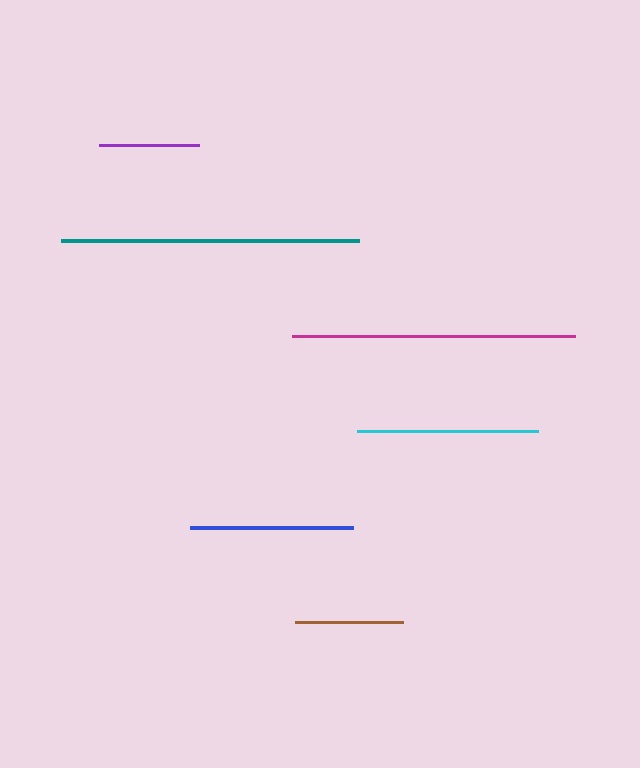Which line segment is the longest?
The teal line is the longest at approximately 298 pixels.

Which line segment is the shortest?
The purple line is the shortest at approximately 101 pixels.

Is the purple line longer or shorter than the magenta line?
The magenta line is longer than the purple line.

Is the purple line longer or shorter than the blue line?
The blue line is longer than the purple line.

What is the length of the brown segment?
The brown segment is approximately 107 pixels long.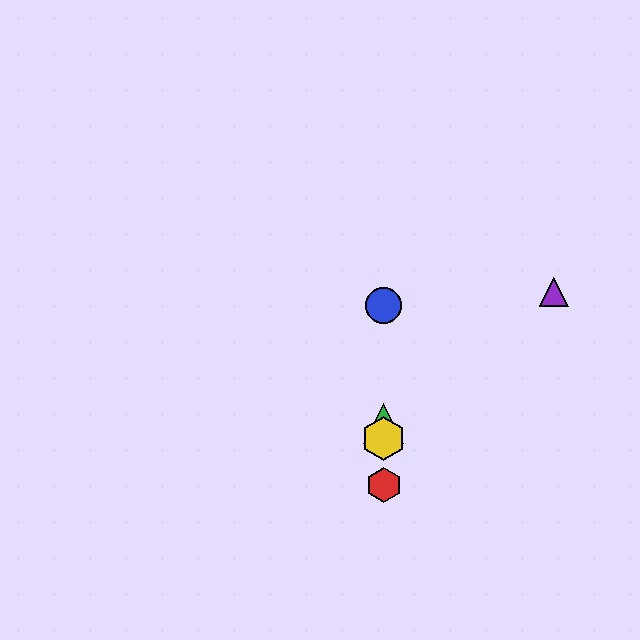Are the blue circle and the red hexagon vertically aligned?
Yes, both are at x≈384.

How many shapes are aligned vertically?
4 shapes (the red hexagon, the blue circle, the green triangle, the yellow hexagon) are aligned vertically.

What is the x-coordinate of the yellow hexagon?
The yellow hexagon is at x≈384.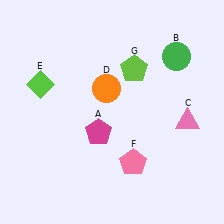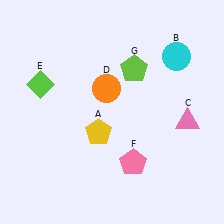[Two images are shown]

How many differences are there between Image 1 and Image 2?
There are 2 differences between the two images.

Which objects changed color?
A changed from magenta to yellow. B changed from green to cyan.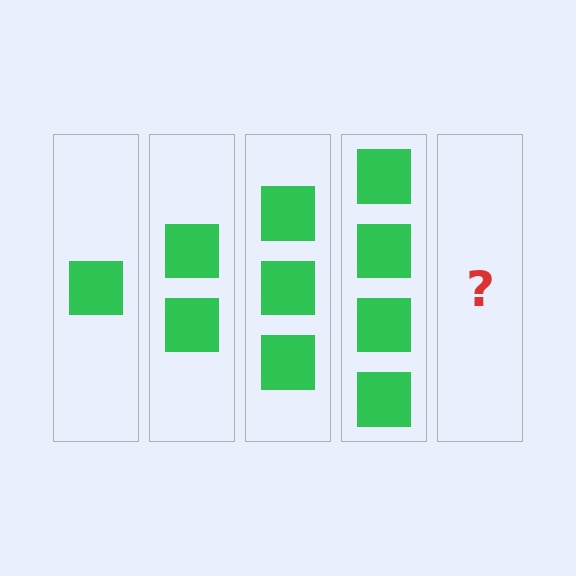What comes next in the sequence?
The next element should be 5 squares.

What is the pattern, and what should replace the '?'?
The pattern is that each step adds one more square. The '?' should be 5 squares.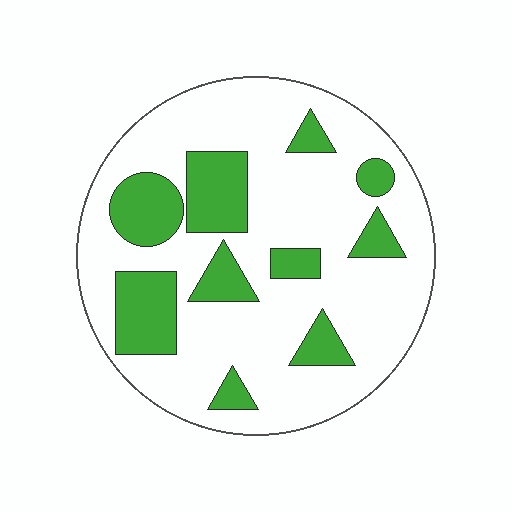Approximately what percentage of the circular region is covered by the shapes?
Approximately 25%.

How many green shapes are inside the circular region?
10.